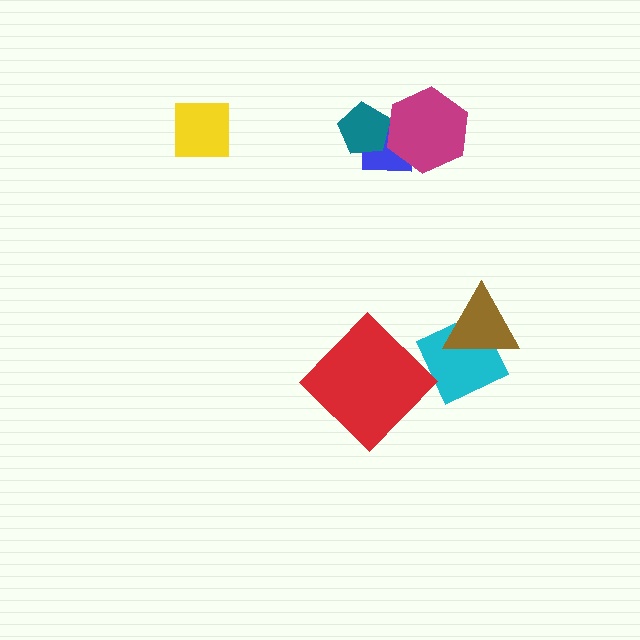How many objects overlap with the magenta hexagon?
2 objects overlap with the magenta hexagon.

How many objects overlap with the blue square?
2 objects overlap with the blue square.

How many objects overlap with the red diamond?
0 objects overlap with the red diamond.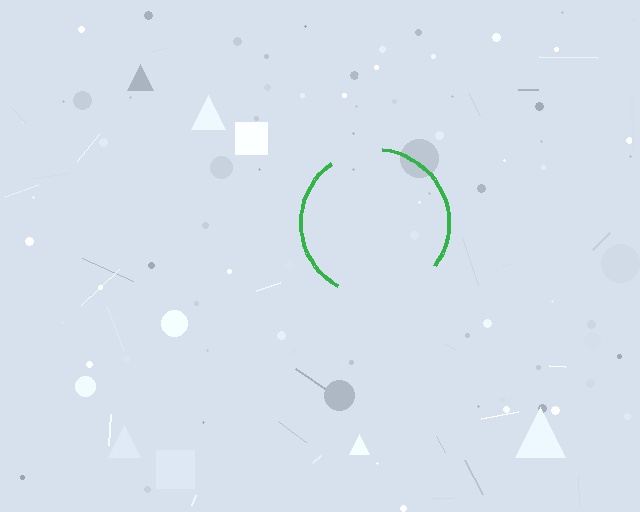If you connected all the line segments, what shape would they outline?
They would outline a circle.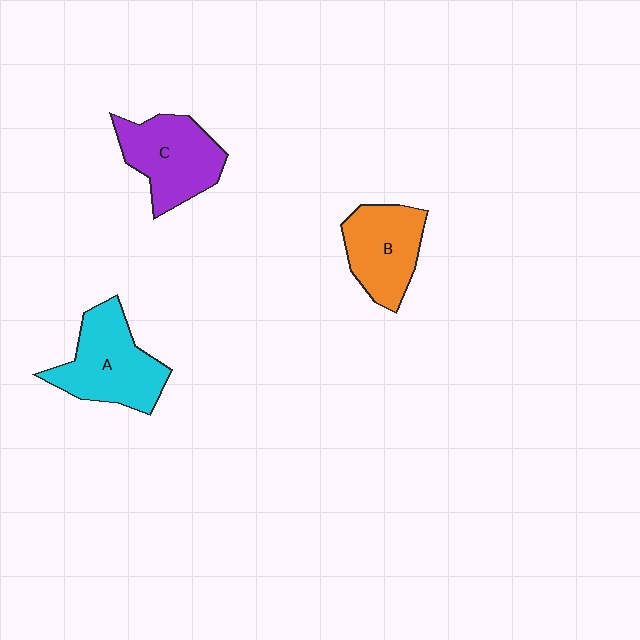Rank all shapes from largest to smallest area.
From largest to smallest: A (cyan), C (purple), B (orange).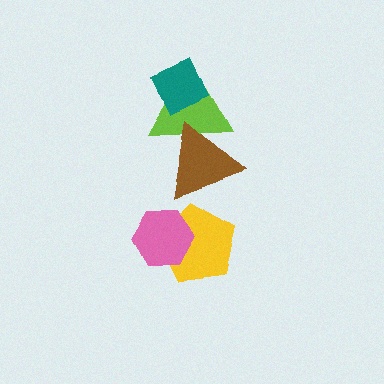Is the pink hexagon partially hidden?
No, no other shape covers it.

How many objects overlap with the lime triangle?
2 objects overlap with the lime triangle.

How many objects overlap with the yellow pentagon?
1 object overlaps with the yellow pentagon.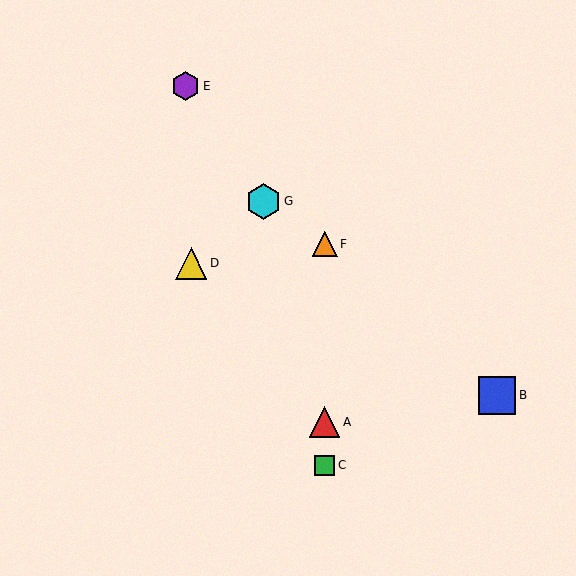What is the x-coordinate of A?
Object A is at x≈325.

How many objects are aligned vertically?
3 objects (A, C, F) are aligned vertically.